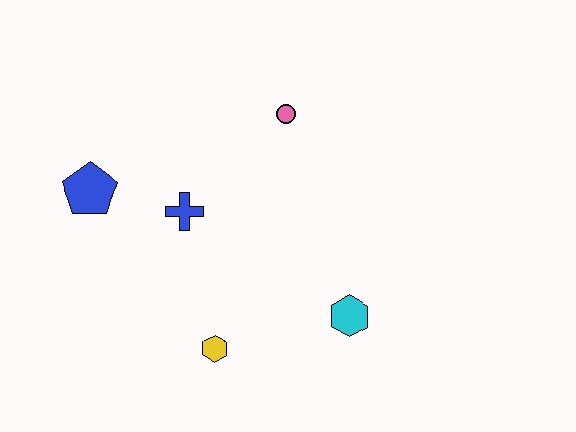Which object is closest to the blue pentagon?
The blue cross is closest to the blue pentagon.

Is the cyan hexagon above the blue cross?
No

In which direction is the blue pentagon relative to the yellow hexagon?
The blue pentagon is above the yellow hexagon.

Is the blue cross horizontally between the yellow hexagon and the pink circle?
No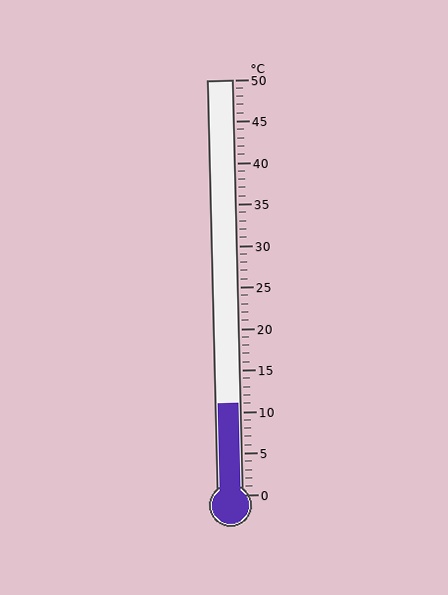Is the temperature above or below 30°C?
The temperature is below 30°C.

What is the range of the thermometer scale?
The thermometer scale ranges from 0°C to 50°C.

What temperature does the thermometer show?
The thermometer shows approximately 11°C.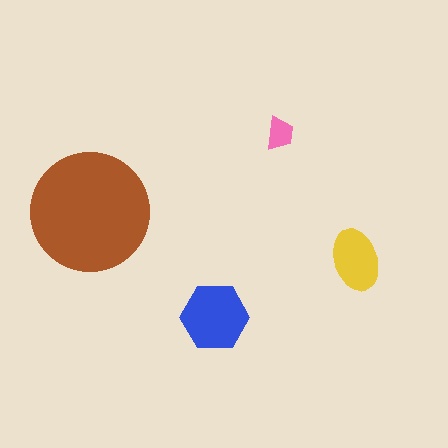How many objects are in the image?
There are 4 objects in the image.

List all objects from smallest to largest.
The pink trapezoid, the yellow ellipse, the blue hexagon, the brown circle.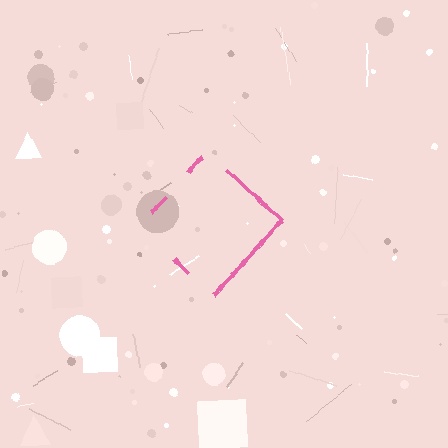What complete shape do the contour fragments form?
The contour fragments form a diamond.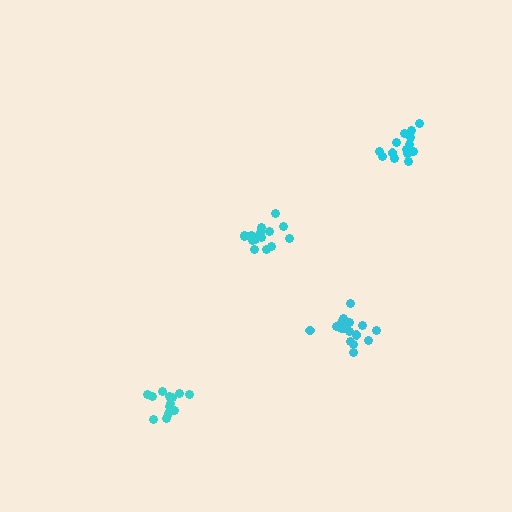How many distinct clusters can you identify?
There are 4 distinct clusters.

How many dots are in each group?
Group 1: 17 dots, Group 2: 16 dots, Group 3: 15 dots, Group 4: 13 dots (61 total).